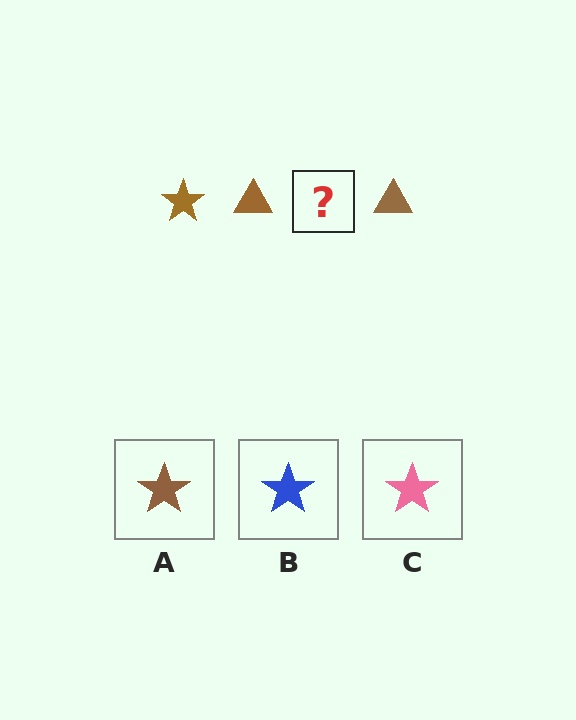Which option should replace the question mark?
Option A.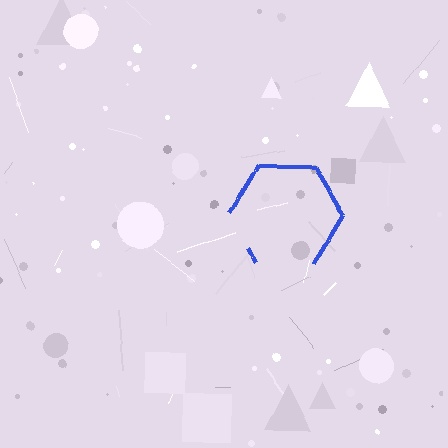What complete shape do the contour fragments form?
The contour fragments form a hexagon.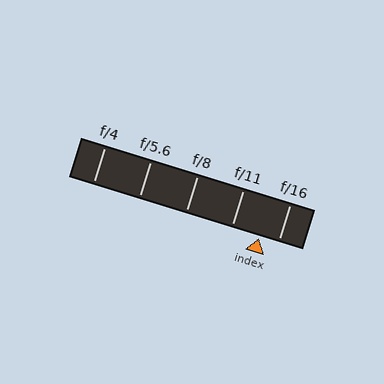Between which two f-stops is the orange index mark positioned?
The index mark is between f/11 and f/16.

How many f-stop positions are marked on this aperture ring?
There are 5 f-stop positions marked.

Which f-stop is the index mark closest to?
The index mark is closest to f/16.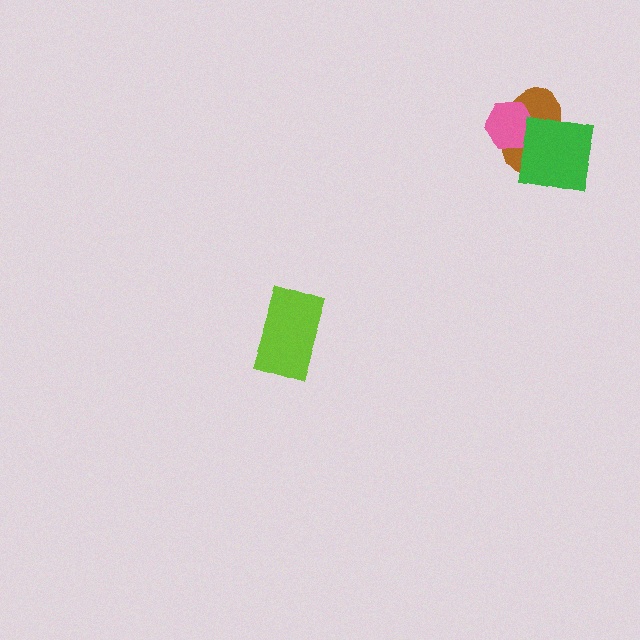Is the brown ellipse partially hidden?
Yes, it is partially covered by another shape.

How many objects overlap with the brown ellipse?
2 objects overlap with the brown ellipse.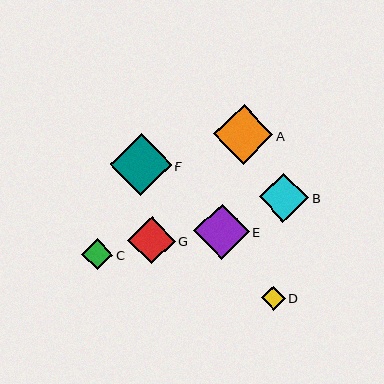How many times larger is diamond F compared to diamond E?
Diamond F is approximately 1.1 times the size of diamond E.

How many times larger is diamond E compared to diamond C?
Diamond E is approximately 1.8 times the size of diamond C.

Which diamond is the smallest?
Diamond D is the smallest with a size of approximately 23 pixels.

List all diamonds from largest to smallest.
From largest to smallest: F, A, E, B, G, C, D.